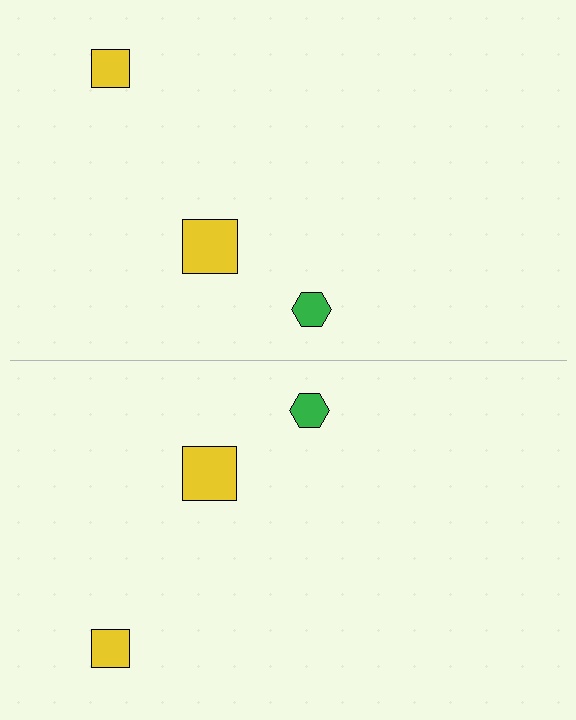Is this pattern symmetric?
Yes, this pattern has bilateral (reflection) symmetry.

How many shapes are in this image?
There are 6 shapes in this image.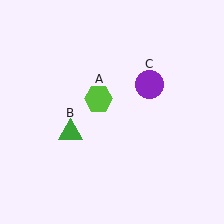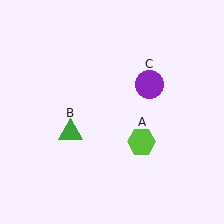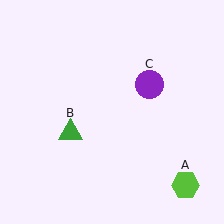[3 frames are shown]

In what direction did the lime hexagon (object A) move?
The lime hexagon (object A) moved down and to the right.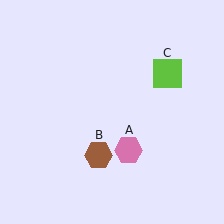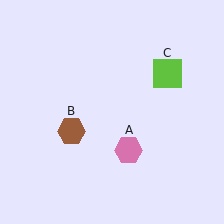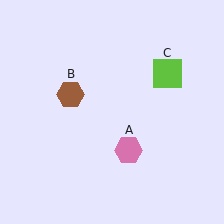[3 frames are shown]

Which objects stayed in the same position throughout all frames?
Pink hexagon (object A) and lime square (object C) remained stationary.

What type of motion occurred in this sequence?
The brown hexagon (object B) rotated clockwise around the center of the scene.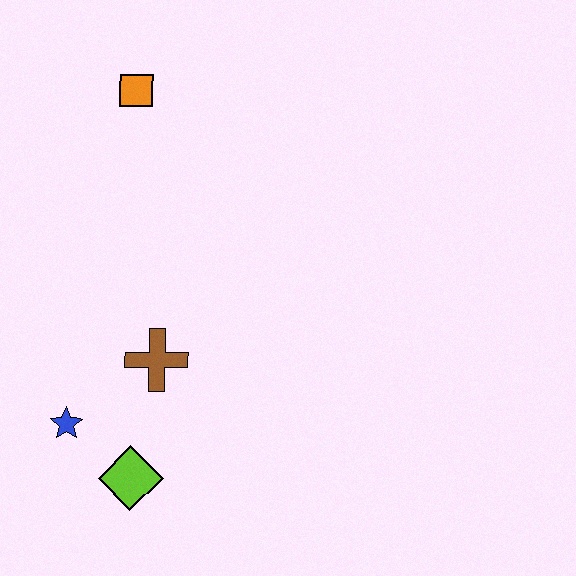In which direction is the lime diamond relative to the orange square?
The lime diamond is below the orange square.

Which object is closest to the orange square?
The brown cross is closest to the orange square.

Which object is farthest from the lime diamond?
The orange square is farthest from the lime diamond.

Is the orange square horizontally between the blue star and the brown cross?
Yes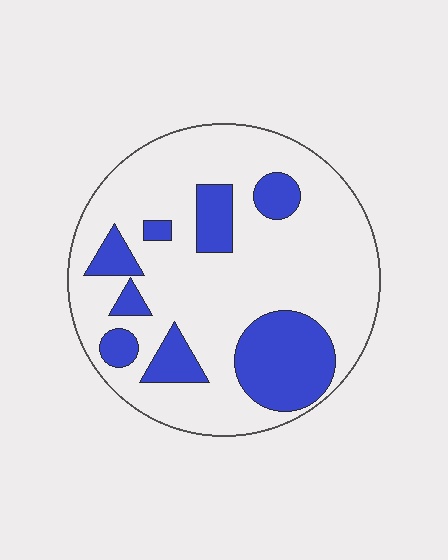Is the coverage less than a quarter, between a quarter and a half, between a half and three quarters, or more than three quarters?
Less than a quarter.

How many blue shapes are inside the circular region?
8.